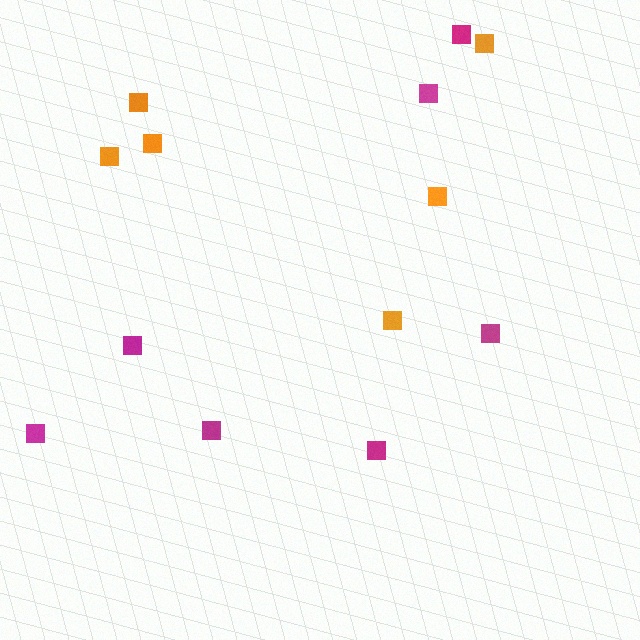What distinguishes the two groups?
There are 2 groups: one group of orange squares (6) and one group of magenta squares (7).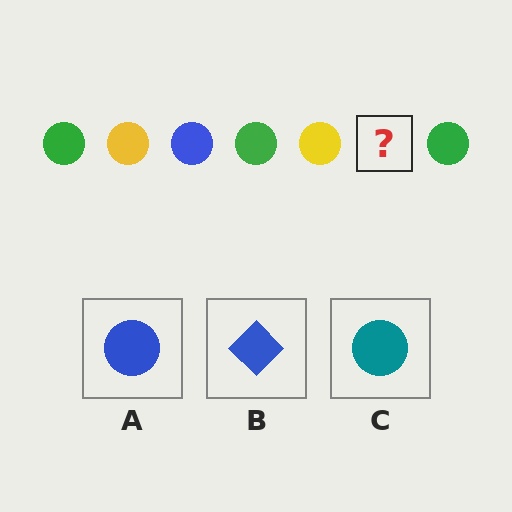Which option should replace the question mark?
Option A.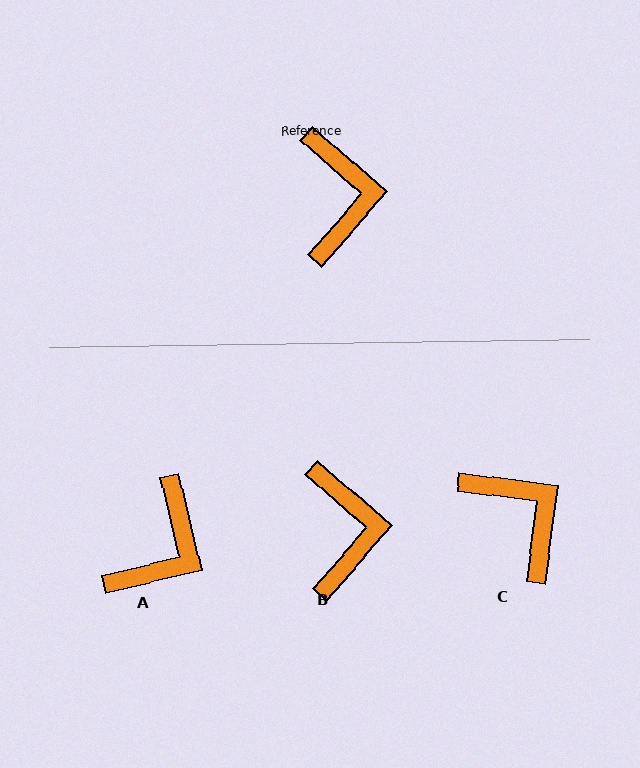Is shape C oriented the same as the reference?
No, it is off by about 34 degrees.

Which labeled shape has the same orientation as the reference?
B.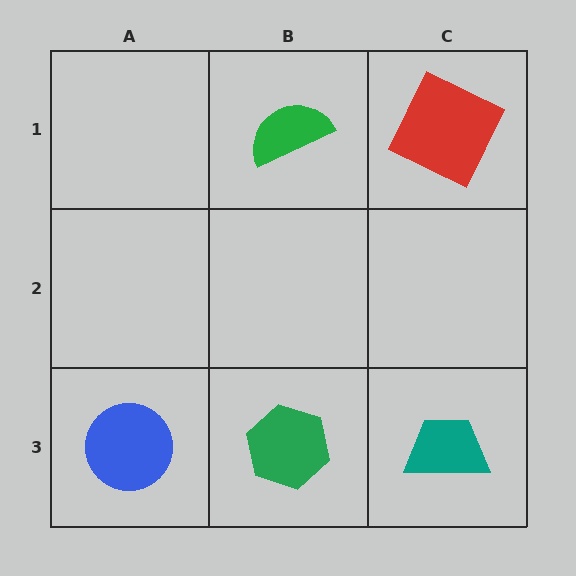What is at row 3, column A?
A blue circle.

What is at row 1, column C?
A red square.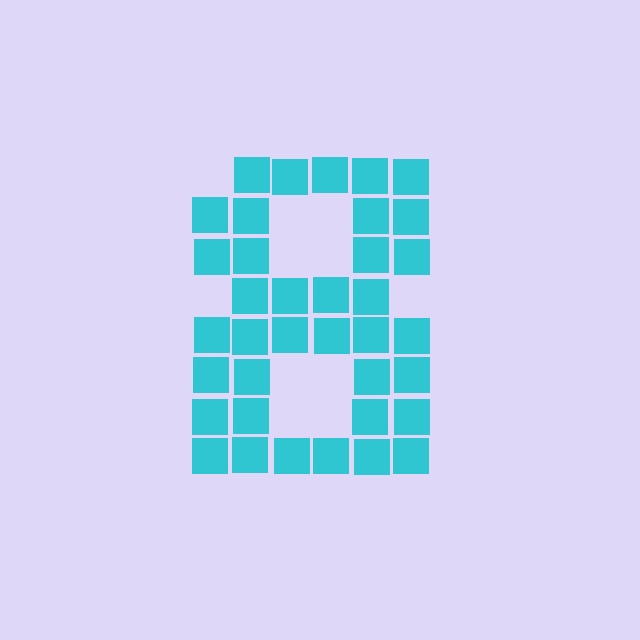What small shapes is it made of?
It is made of small squares.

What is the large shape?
The large shape is the digit 8.